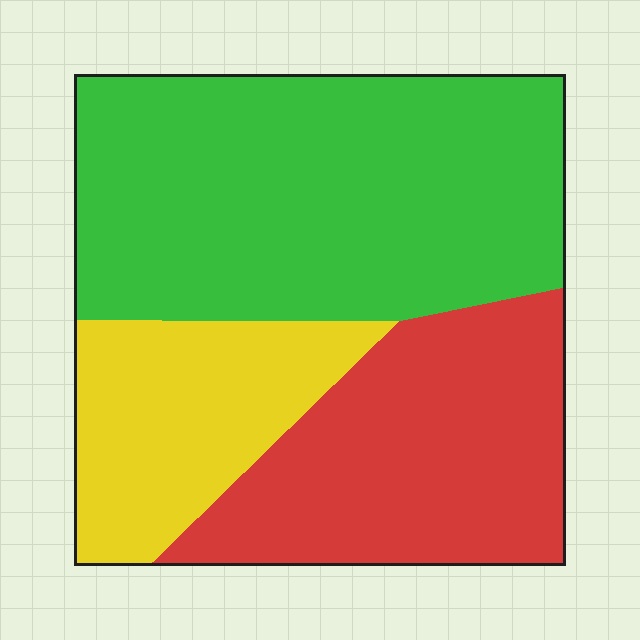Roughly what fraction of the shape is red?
Red takes up about one third (1/3) of the shape.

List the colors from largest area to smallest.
From largest to smallest: green, red, yellow.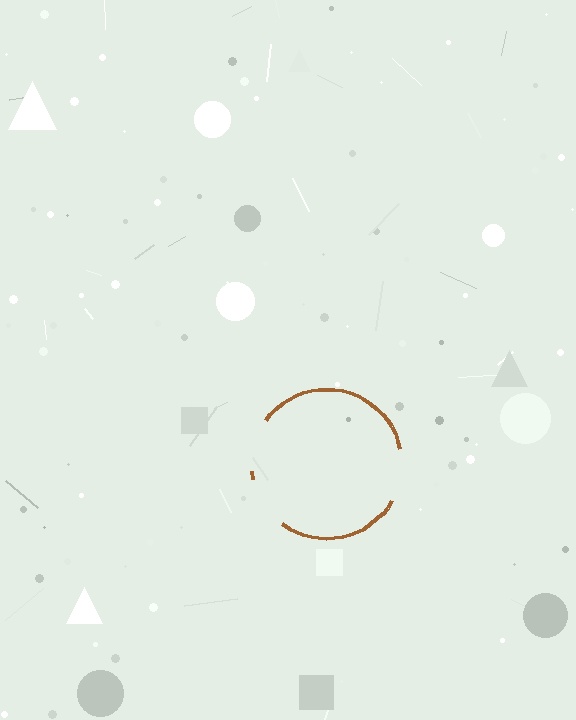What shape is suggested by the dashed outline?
The dashed outline suggests a circle.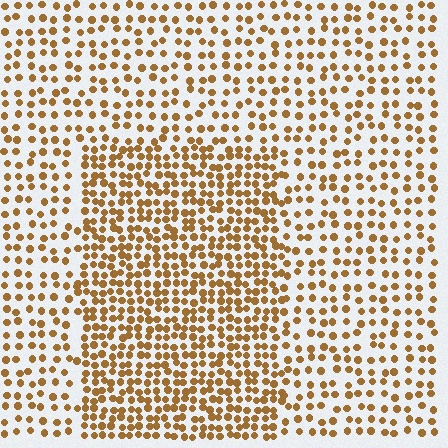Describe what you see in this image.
The image contains small brown elements arranged at two different densities. A rectangle-shaped region is visible where the elements are more densely packed than the surrounding area.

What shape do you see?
I see a rectangle.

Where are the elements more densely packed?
The elements are more densely packed inside the rectangle boundary.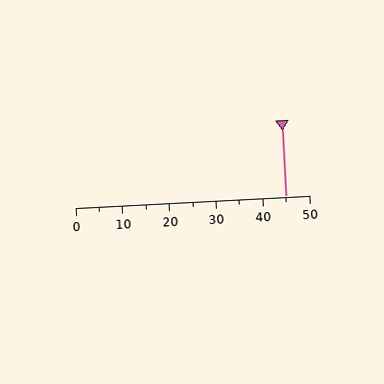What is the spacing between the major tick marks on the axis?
The major ticks are spaced 10 apart.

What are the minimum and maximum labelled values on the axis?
The axis runs from 0 to 50.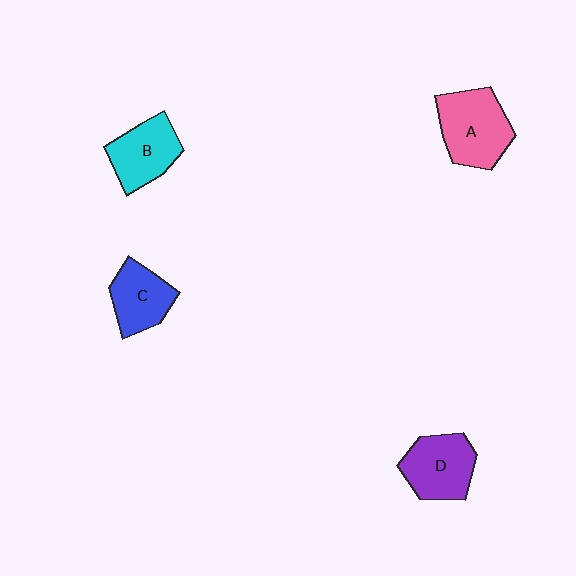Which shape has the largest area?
Shape A (pink).